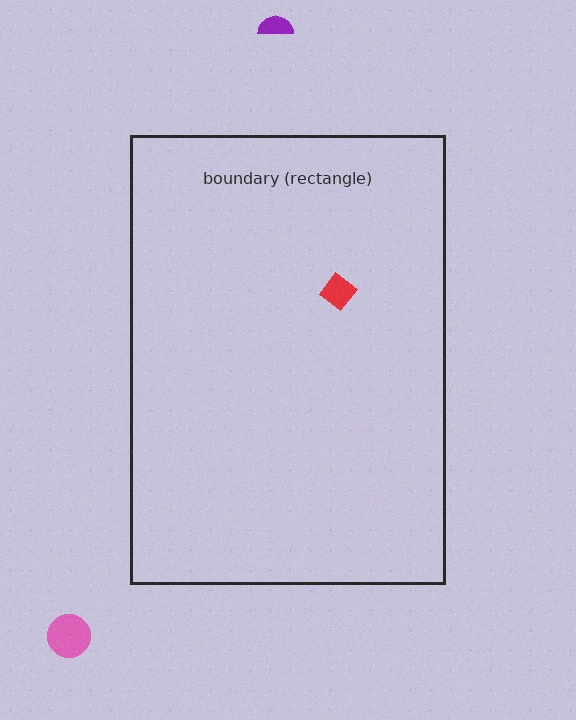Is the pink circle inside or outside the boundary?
Outside.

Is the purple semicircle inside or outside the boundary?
Outside.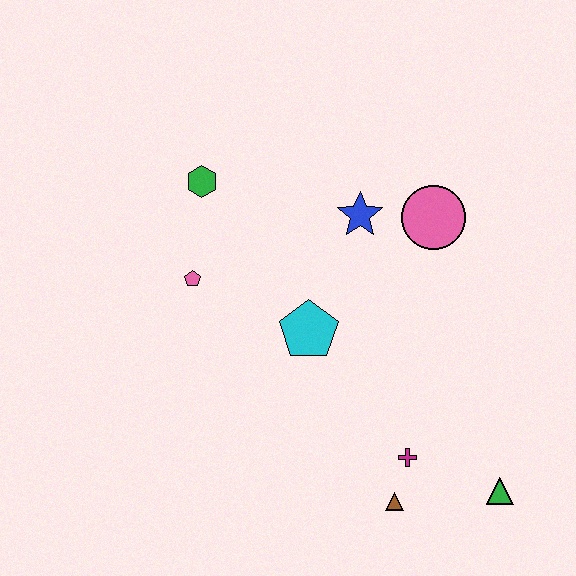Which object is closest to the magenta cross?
The brown triangle is closest to the magenta cross.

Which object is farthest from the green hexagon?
The green triangle is farthest from the green hexagon.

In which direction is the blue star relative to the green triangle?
The blue star is above the green triangle.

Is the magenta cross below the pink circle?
Yes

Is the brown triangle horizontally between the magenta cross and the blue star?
Yes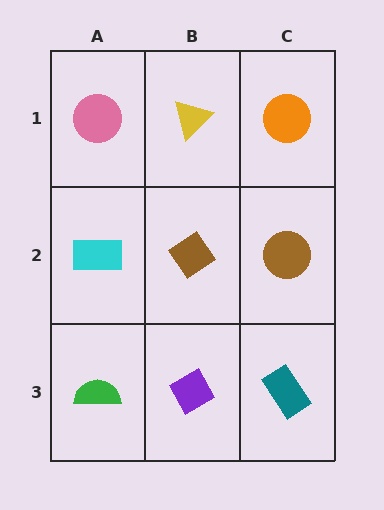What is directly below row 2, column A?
A green semicircle.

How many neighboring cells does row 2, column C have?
3.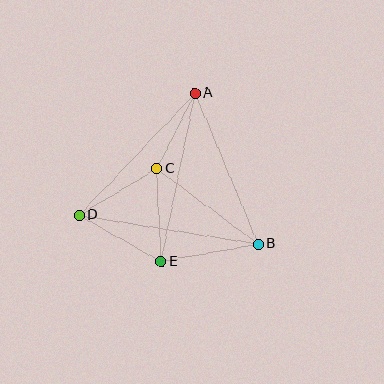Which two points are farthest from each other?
Points B and D are farthest from each other.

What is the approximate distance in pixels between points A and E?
The distance between A and E is approximately 171 pixels.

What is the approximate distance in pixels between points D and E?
The distance between D and E is approximately 94 pixels.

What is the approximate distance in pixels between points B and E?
The distance between B and E is approximately 98 pixels.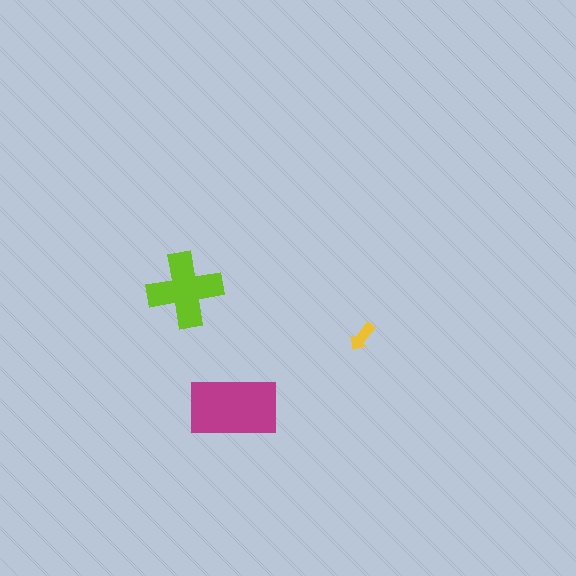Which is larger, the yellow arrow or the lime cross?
The lime cross.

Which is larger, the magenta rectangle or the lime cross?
The magenta rectangle.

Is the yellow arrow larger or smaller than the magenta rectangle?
Smaller.